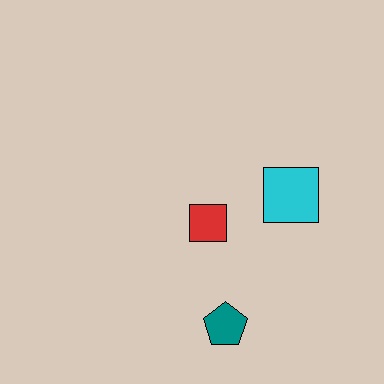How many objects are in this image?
There are 3 objects.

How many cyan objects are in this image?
There is 1 cyan object.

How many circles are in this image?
There are no circles.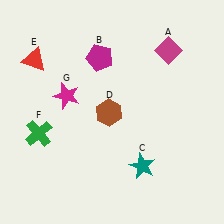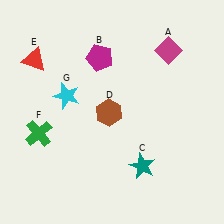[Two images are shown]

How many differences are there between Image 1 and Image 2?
There is 1 difference between the two images.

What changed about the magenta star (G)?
In Image 1, G is magenta. In Image 2, it changed to cyan.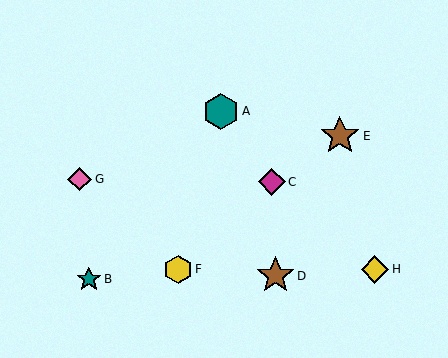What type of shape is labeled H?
Shape H is a yellow diamond.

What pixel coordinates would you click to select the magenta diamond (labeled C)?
Click at (272, 182) to select the magenta diamond C.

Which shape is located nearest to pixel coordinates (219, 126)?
The teal hexagon (labeled A) at (221, 111) is nearest to that location.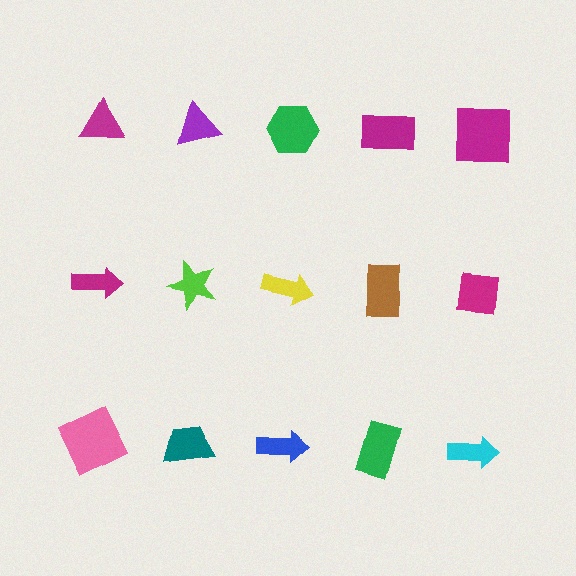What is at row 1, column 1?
A magenta triangle.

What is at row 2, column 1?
A magenta arrow.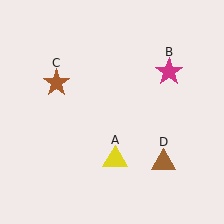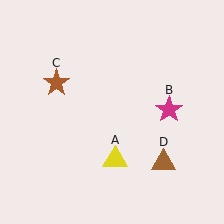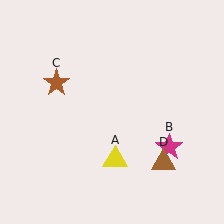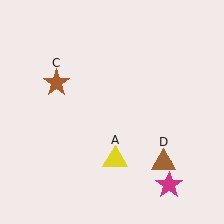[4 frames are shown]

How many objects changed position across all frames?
1 object changed position: magenta star (object B).